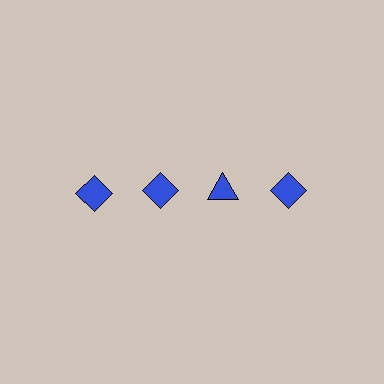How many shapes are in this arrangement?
There are 4 shapes arranged in a grid pattern.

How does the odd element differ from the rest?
It has a different shape: triangle instead of diamond.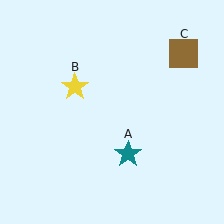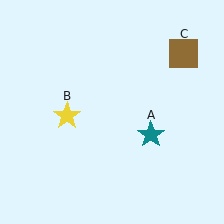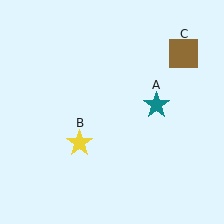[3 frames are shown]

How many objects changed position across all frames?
2 objects changed position: teal star (object A), yellow star (object B).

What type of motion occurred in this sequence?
The teal star (object A), yellow star (object B) rotated counterclockwise around the center of the scene.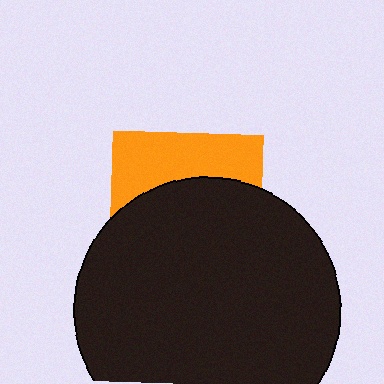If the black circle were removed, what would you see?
You would see the complete orange square.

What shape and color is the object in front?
The object in front is a black circle.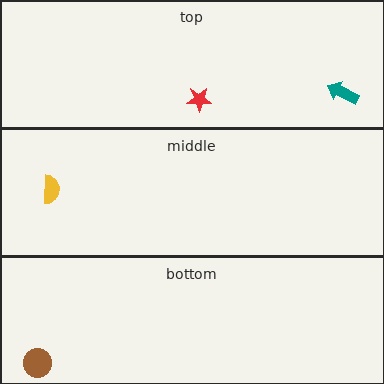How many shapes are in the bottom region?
1.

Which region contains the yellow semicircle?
The middle region.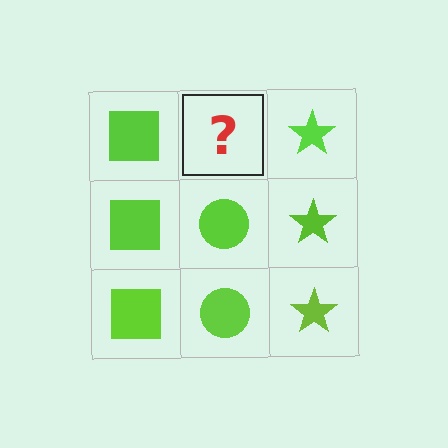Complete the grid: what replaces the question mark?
The question mark should be replaced with a lime circle.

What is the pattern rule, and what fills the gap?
The rule is that each column has a consistent shape. The gap should be filled with a lime circle.